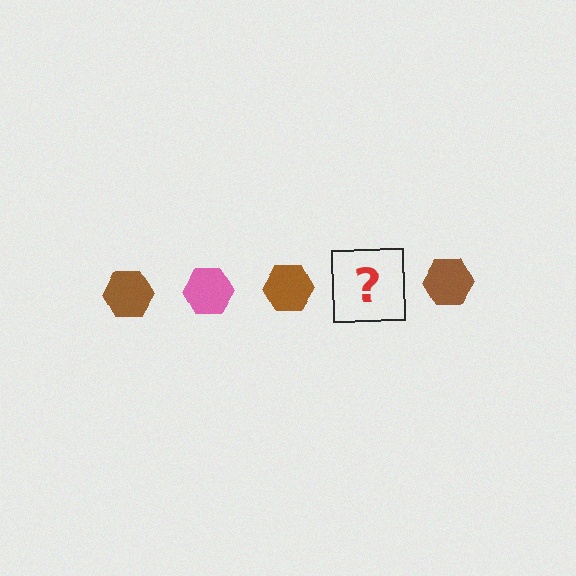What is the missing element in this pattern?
The missing element is a pink hexagon.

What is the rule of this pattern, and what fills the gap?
The rule is that the pattern cycles through brown, pink hexagons. The gap should be filled with a pink hexagon.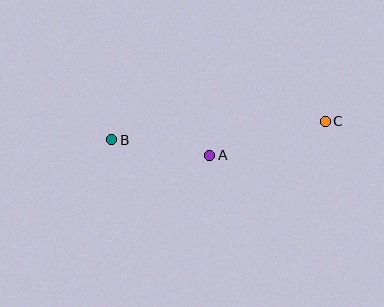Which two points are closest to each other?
Points A and B are closest to each other.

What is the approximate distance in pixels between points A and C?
The distance between A and C is approximately 120 pixels.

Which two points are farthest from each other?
Points B and C are farthest from each other.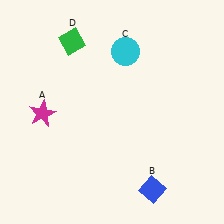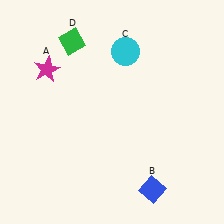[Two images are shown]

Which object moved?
The magenta star (A) moved up.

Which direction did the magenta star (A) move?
The magenta star (A) moved up.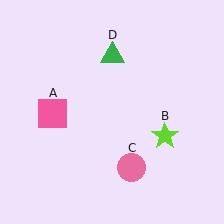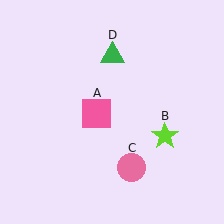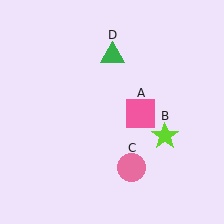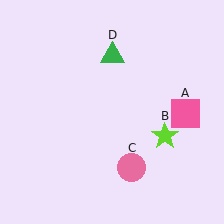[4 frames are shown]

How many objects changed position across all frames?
1 object changed position: pink square (object A).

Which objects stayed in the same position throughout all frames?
Lime star (object B) and pink circle (object C) and green triangle (object D) remained stationary.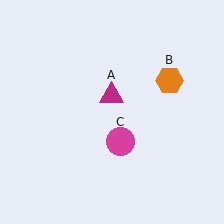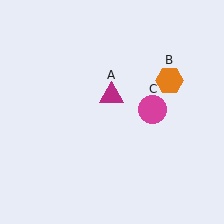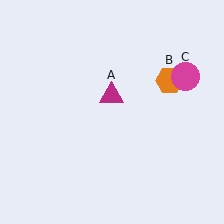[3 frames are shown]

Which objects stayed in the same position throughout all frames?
Magenta triangle (object A) and orange hexagon (object B) remained stationary.